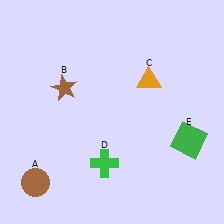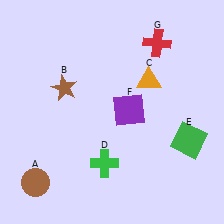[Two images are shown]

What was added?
A purple square (F), a red cross (G) were added in Image 2.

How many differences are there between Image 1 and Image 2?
There are 2 differences between the two images.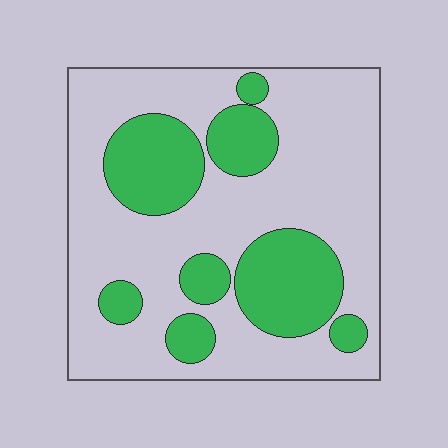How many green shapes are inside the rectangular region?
8.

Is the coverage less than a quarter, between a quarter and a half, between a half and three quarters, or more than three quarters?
Between a quarter and a half.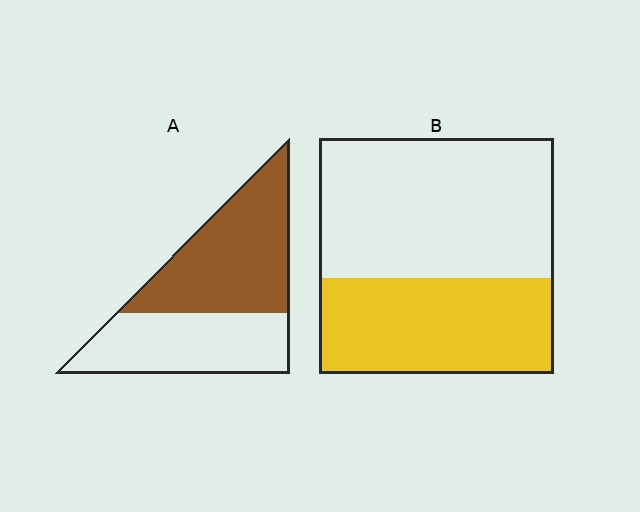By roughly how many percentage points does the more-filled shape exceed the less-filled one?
By roughly 15 percentage points (A over B).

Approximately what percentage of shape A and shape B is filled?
A is approximately 55% and B is approximately 40%.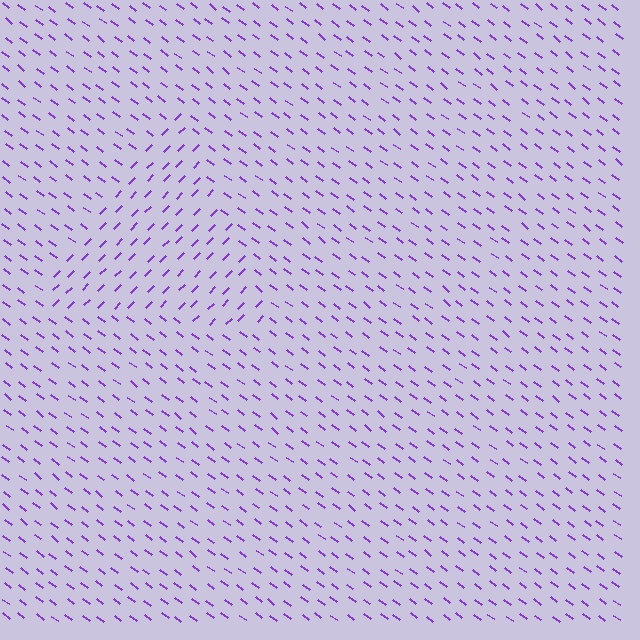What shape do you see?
I see a triangle.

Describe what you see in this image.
The image is filled with small purple line segments. A triangle region in the image has lines oriented differently from the surrounding lines, creating a visible texture boundary.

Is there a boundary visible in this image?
Yes, there is a texture boundary formed by a change in line orientation.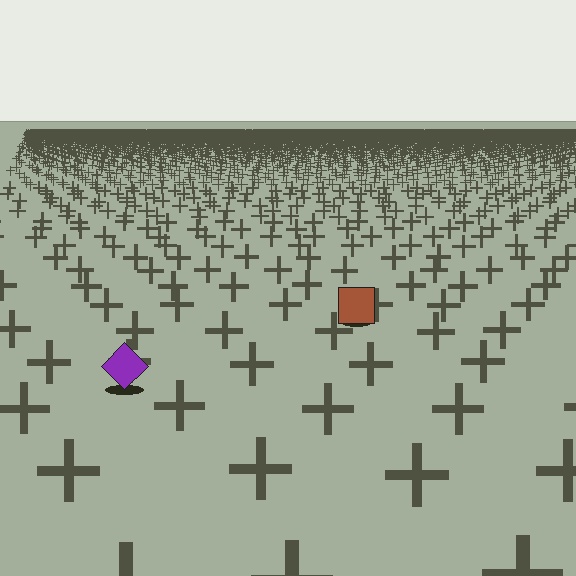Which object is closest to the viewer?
The purple diamond is closest. The texture marks near it are larger and more spread out.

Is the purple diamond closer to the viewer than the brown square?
Yes. The purple diamond is closer — you can tell from the texture gradient: the ground texture is coarser near it.